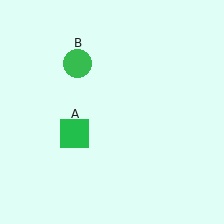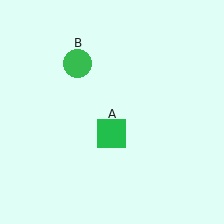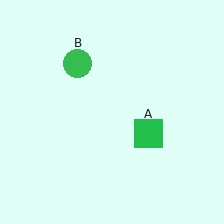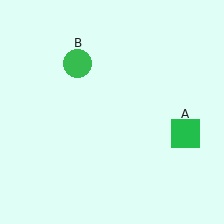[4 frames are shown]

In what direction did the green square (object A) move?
The green square (object A) moved right.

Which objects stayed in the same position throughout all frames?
Green circle (object B) remained stationary.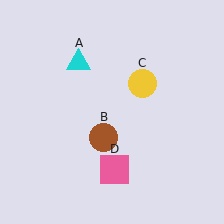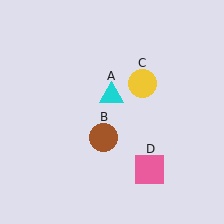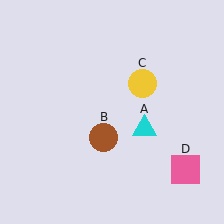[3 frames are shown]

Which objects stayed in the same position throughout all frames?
Brown circle (object B) and yellow circle (object C) remained stationary.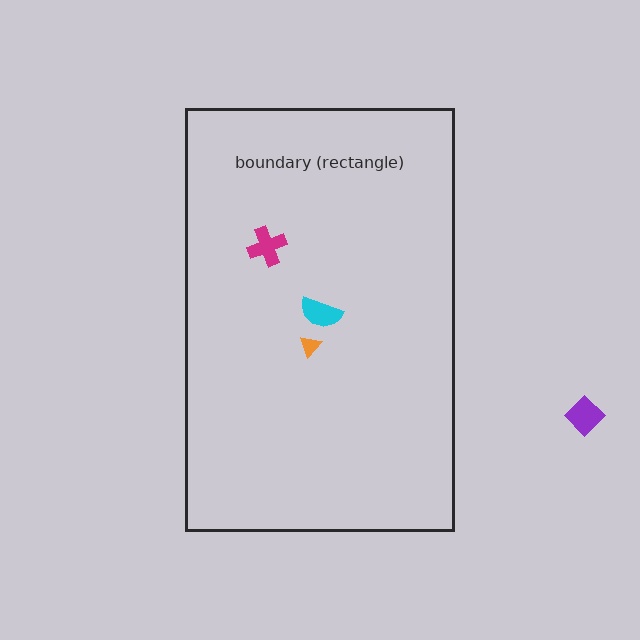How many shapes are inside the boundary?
3 inside, 1 outside.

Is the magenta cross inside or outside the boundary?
Inside.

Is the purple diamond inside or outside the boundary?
Outside.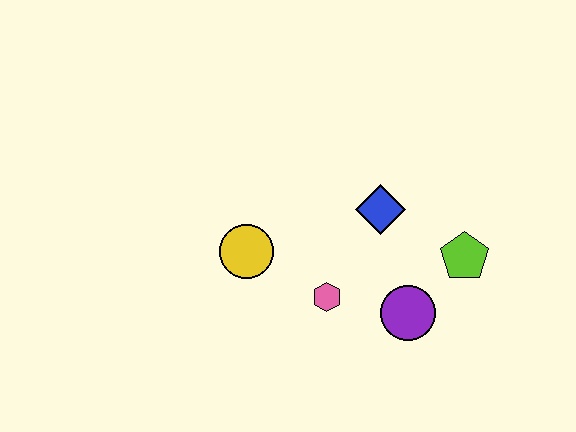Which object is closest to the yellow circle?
The pink hexagon is closest to the yellow circle.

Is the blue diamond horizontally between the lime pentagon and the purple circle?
No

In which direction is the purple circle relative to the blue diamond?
The purple circle is below the blue diamond.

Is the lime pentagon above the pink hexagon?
Yes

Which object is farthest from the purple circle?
The yellow circle is farthest from the purple circle.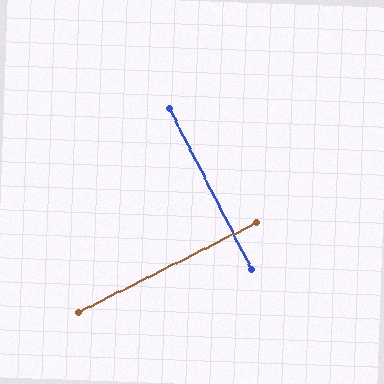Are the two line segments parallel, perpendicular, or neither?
Perpendicular — they meet at approximately 89°.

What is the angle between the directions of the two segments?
Approximately 89 degrees.